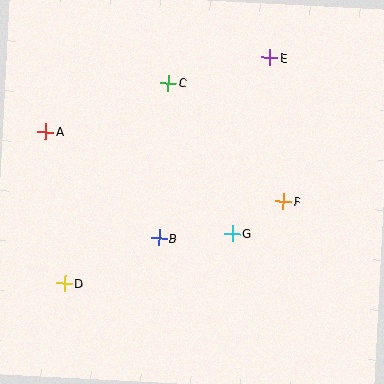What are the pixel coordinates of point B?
Point B is at (159, 238).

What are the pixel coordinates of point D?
Point D is at (64, 283).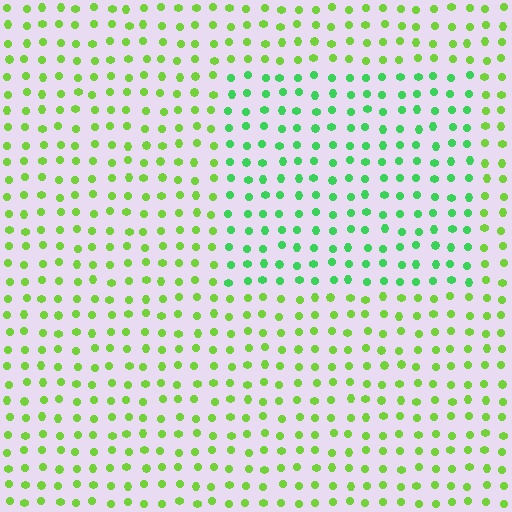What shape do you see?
I see a rectangle.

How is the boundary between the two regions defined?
The boundary is defined purely by a slight shift in hue (about 35 degrees). Spacing, size, and orientation are identical on both sides.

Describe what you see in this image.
The image is filled with small lime elements in a uniform arrangement. A rectangle-shaped region is visible where the elements are tinted to a slightly different hue, forming a subtle color boundary.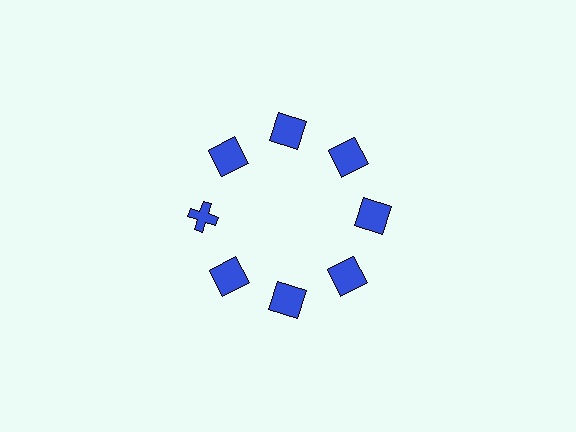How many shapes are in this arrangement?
There are 8 shapes arranged in a ring pattern.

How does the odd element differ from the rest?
It has a different shape: cross instead of square.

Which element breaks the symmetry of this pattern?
The blue cross at roughly the 9 o'clock position breaks the symmetry. All other shapes are blue squares.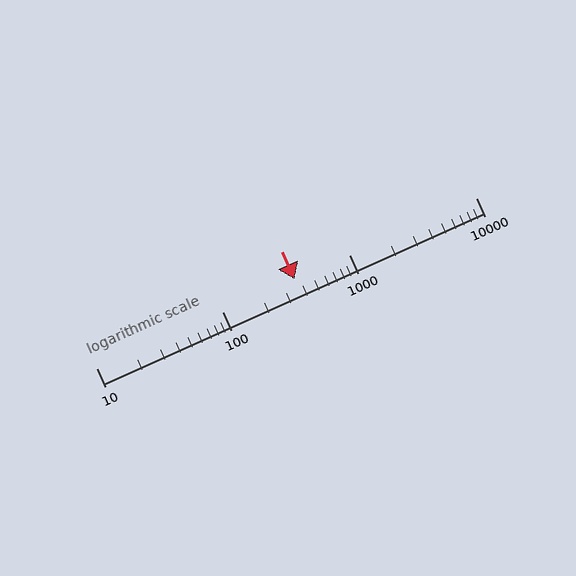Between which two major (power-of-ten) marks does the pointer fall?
The pointer is between 100 and 1000.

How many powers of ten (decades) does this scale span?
The scale spans 3 decades, from 10 to 10000.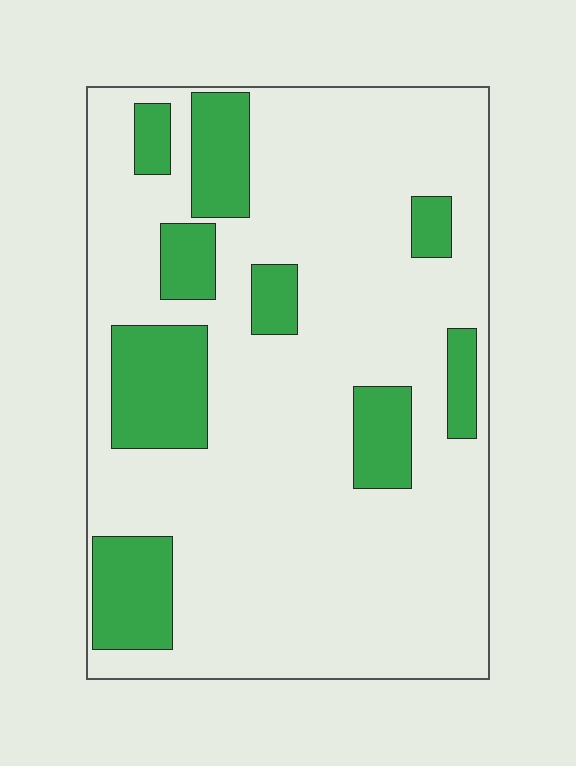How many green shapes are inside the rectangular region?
9.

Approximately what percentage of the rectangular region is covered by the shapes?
Approximately 20%.